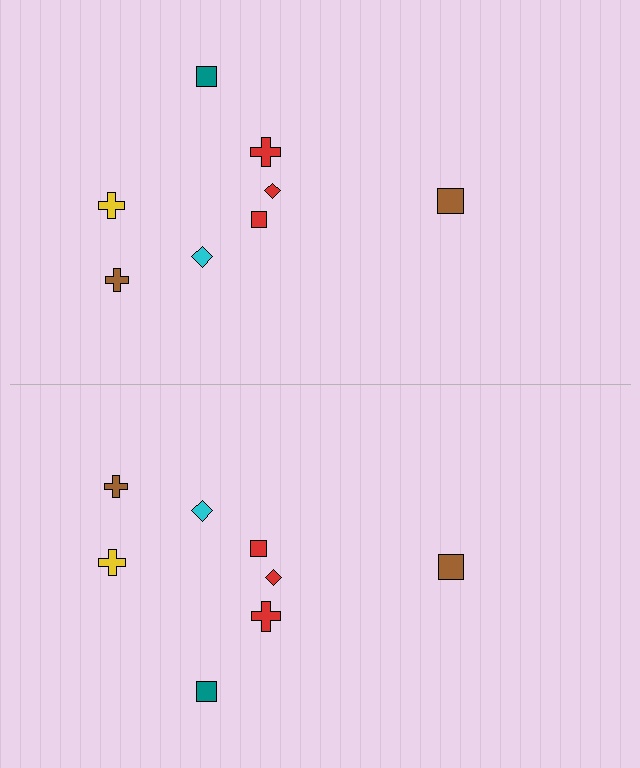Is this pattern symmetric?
Yes, this pattern has bilateral (reflection) symmetry.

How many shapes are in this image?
There are 16 shapes in this image.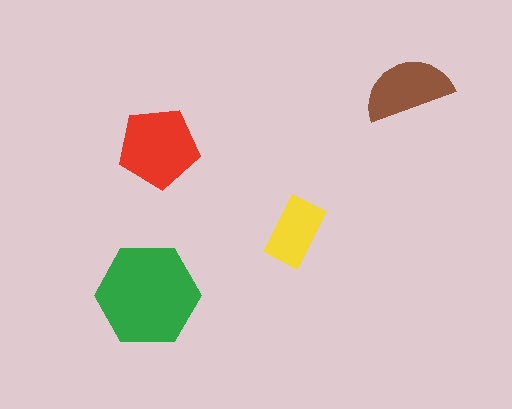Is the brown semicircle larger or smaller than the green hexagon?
Smaller.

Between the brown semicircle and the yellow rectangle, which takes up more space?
The brown semicircle.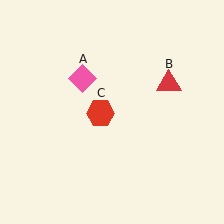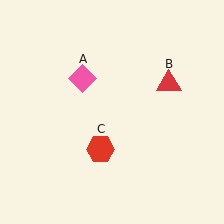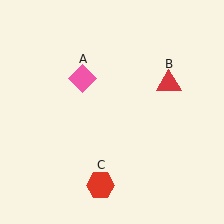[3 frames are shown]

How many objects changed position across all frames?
1 object changed position: red hexagon (object C).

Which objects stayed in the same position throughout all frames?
Pink diamond (object A) and red triangle (object B) remained stationary.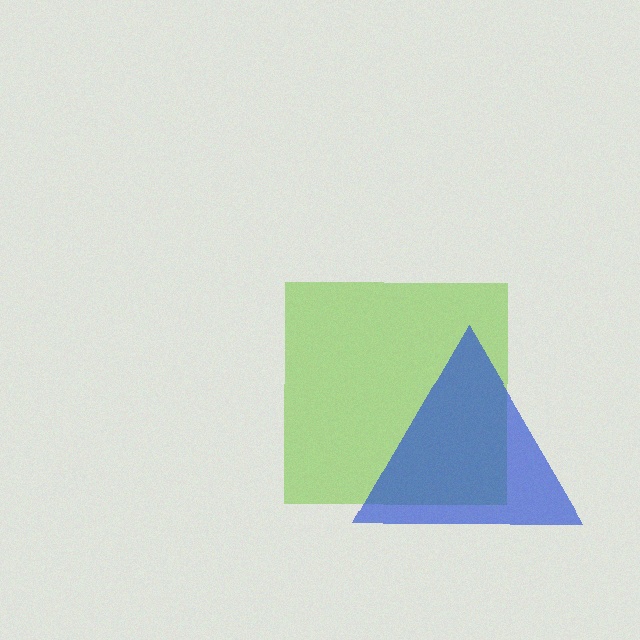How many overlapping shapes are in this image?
There are 2 overlapping shapes in the image.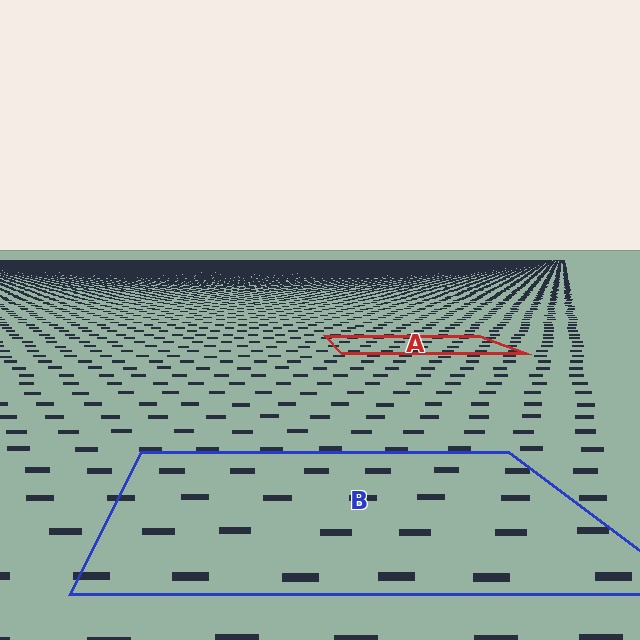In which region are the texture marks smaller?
The texture marks are smaller in region A, because it is farther away.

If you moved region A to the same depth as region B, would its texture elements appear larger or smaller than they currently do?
They would appear larger. At a closer depth, the same texture elements are projected at a bigger on-screen size.